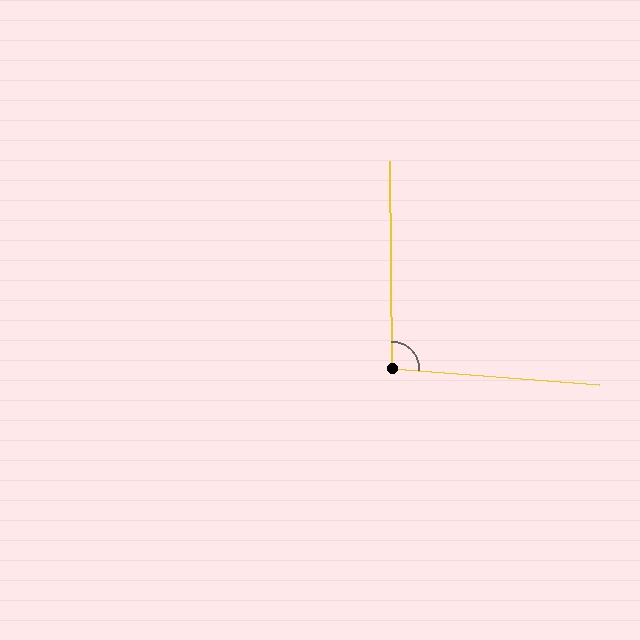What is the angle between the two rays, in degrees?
Approximately 95 degrees.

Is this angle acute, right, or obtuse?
It is obtuse.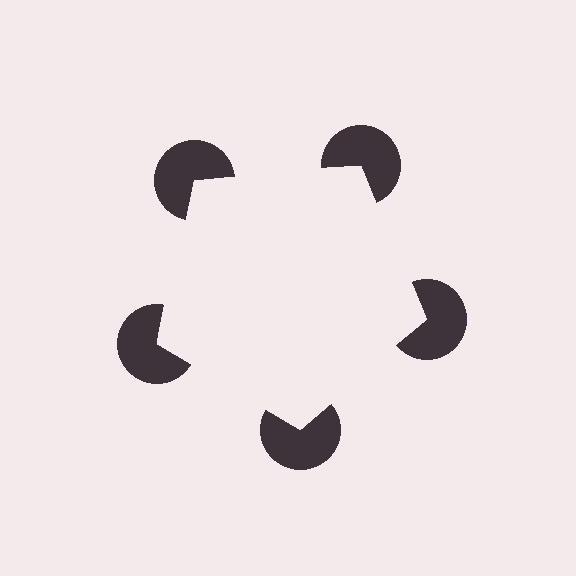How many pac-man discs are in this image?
There are 5 — one at each vertex of the illusory pentagon.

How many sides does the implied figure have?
5 sides.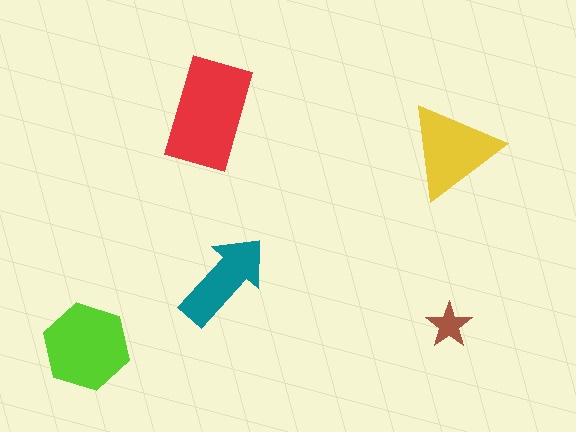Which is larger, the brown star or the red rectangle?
The red rectangle.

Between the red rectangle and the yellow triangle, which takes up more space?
The red rectangle.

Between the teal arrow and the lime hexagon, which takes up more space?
The lime hexagon.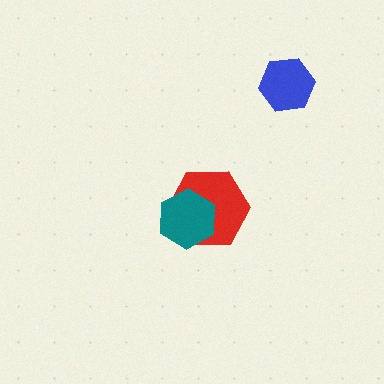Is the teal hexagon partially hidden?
No, no other shape covers it.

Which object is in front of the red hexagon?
The teal hexagon is in front of the red hexagon.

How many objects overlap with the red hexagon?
1 object overlaps with the red hexagon.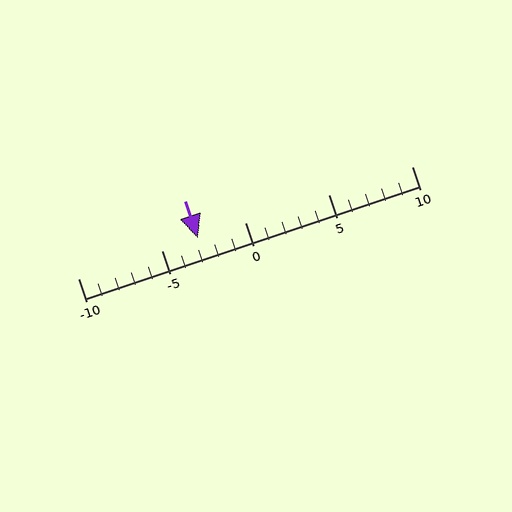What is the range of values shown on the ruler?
The ruler shows values from -10 to 10.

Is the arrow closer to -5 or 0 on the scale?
The arrow is closer to -5.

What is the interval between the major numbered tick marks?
The major tick marks are spaced 5 units apart.